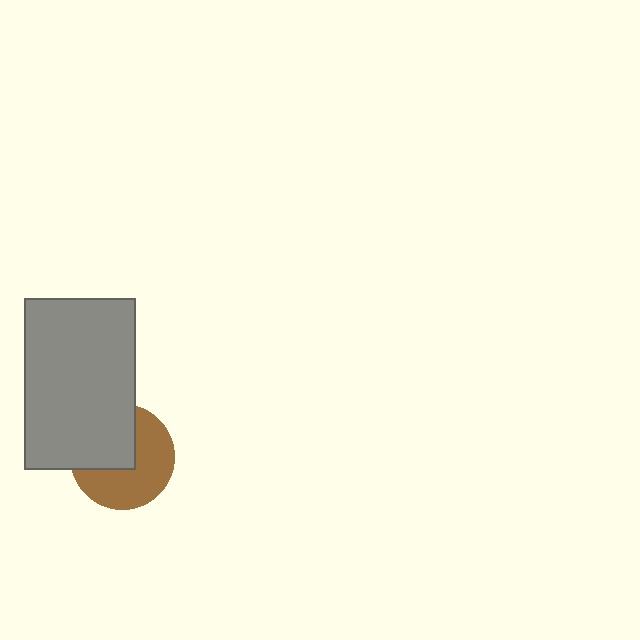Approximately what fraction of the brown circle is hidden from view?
Roughly 42% of the brown circle is hidden behind the gray rectangle.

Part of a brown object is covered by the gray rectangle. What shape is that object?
It is a circle.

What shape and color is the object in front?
The object in front is a gray rectangle.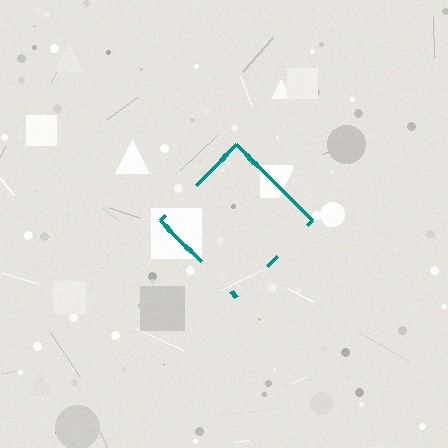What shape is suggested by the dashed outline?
The dashed outline suggests a diamond.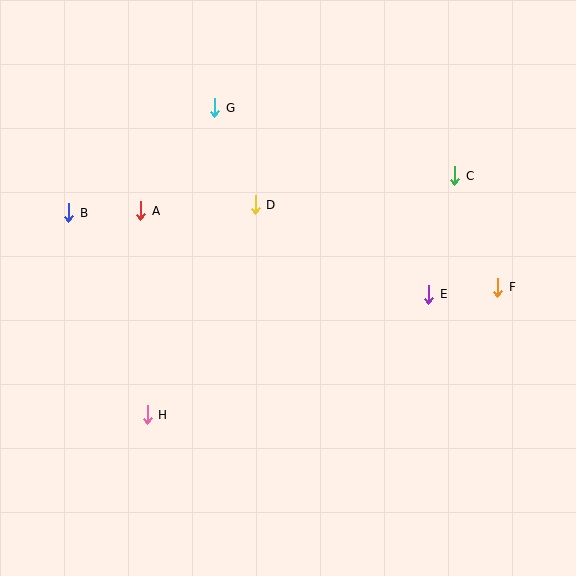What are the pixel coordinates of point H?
Point H is at (147, 415).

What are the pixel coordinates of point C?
Point C is at (455, 176).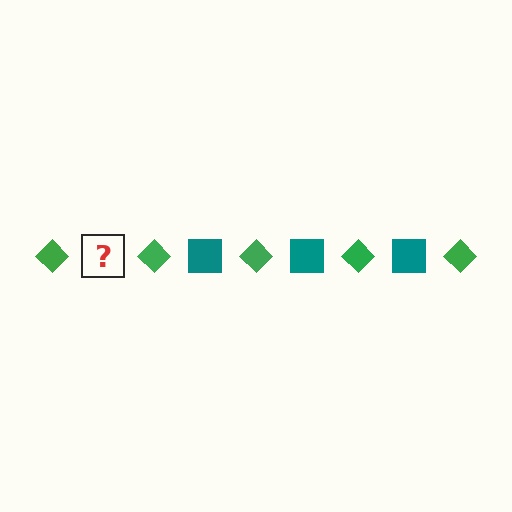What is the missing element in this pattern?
The missing element is a teal square.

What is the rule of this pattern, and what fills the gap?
The rule is that the pattern alternates between green diamond and teal square. The gap should be filled with a teal square.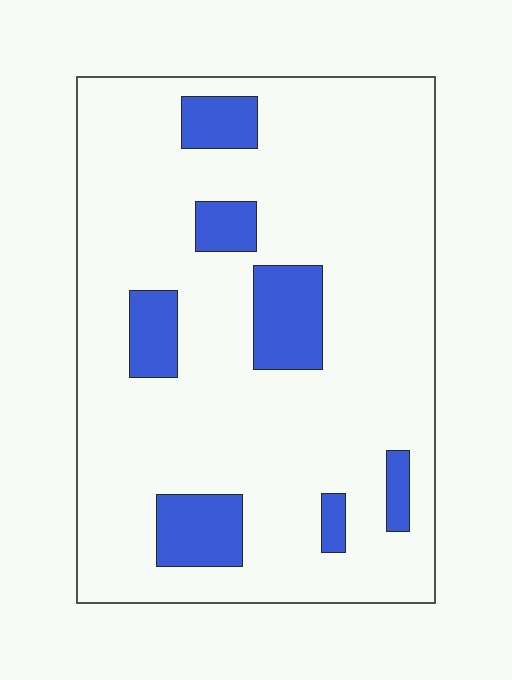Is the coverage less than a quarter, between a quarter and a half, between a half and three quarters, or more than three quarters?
Less than a quarter.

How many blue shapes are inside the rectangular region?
7.